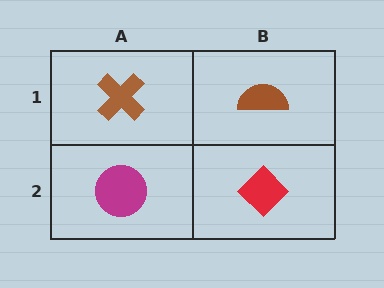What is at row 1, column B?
A brown semicircle.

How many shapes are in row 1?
2 shapes.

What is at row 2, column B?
A red diamond.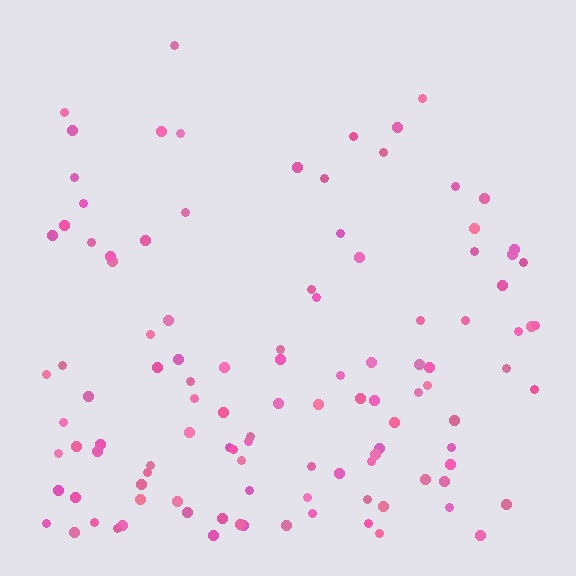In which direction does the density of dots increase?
From top to bottom, with the bottom side densest.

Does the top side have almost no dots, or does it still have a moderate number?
Still a moderate number, just noticeably fewer than the bottom.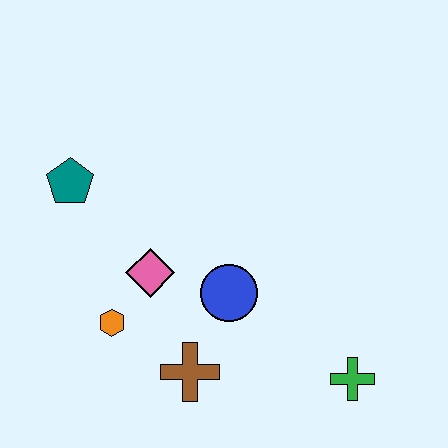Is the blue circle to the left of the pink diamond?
No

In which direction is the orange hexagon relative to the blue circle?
The orange hexagon is to the left of the blue circle.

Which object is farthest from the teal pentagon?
The green cross is farthest from the teal pentagon.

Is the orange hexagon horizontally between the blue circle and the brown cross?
No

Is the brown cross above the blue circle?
No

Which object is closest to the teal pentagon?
The pink diamond is closest to the teal pentagon.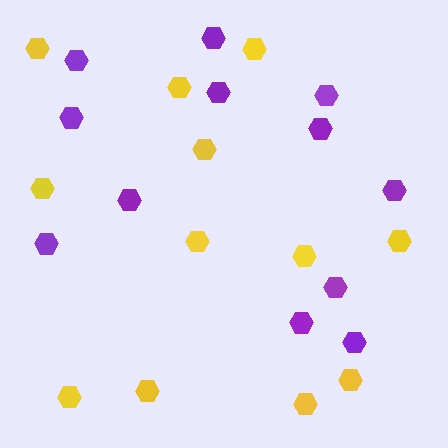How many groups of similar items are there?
There are 2 groups: one group of purple hexagons (12) and one group of yellow hexagons (12).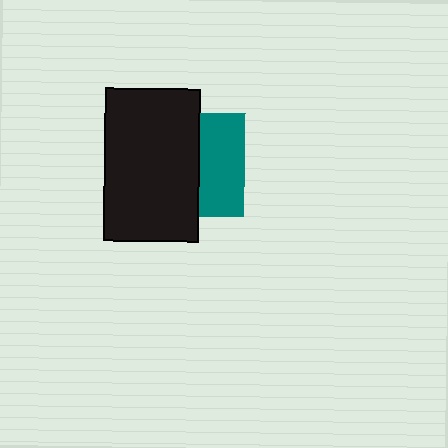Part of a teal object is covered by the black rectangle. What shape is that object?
It is a square.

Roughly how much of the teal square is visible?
A small part of it is visible (roughly 42%).